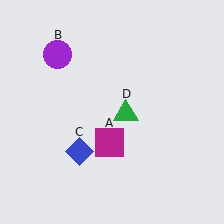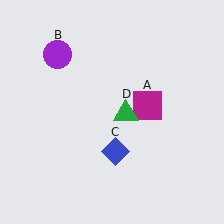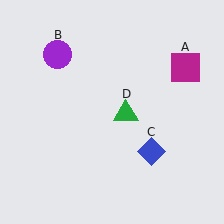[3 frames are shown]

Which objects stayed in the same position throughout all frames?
Purple circle (object B) and green triangle (object D) remained stationary.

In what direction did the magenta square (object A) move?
The magenta square (object A) moved up and to the right.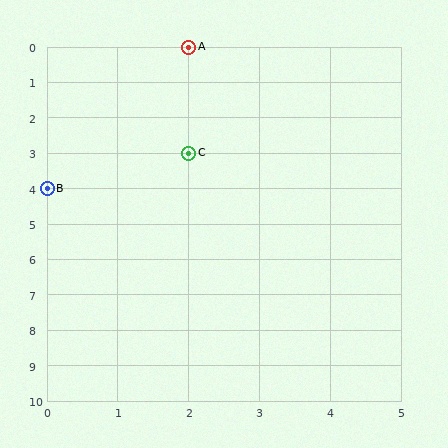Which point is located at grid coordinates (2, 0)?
Point A is at (2, 0).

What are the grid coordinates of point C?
Point C is at grid coordinates (2, 3).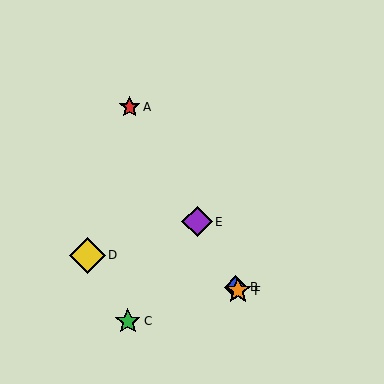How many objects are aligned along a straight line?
4 objects (A, B, E, F) are aligned along a straight line.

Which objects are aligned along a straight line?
Objects A, B, E, F are aligned along a straight line.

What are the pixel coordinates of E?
Object E is at (197, 222).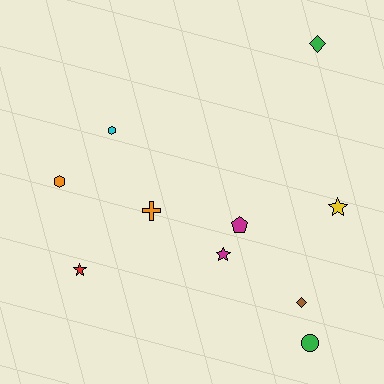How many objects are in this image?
There are 10 objects.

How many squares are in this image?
There are no squares.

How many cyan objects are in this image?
There is 1 cyan object.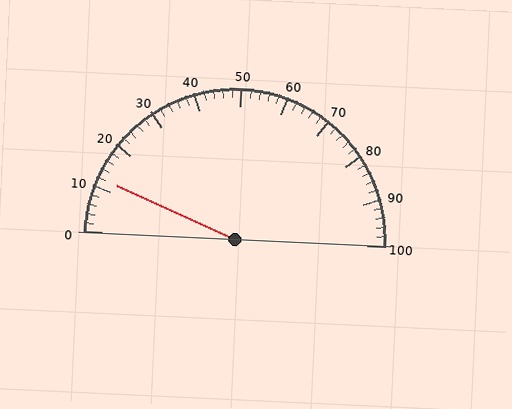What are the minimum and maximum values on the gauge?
The gauge ranges from 0 to 100.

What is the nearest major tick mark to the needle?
The nearest major tick mark is 10.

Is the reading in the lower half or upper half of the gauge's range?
The reading is in the lower half of the range (0 to 100).